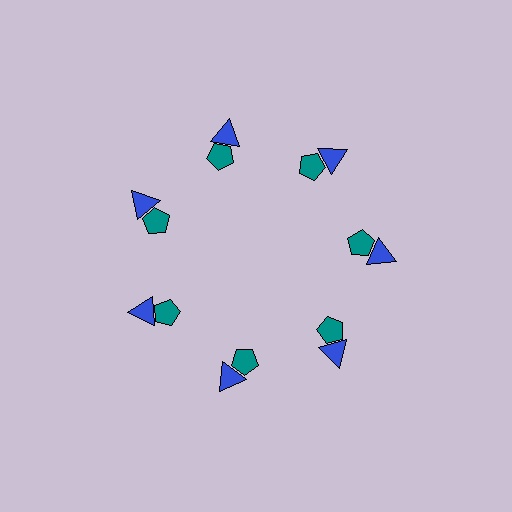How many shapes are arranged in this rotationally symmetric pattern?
There are 14 shapes, arranged in 7 groups of 2.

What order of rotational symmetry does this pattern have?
This pattern has 7-fold rotational symmetry.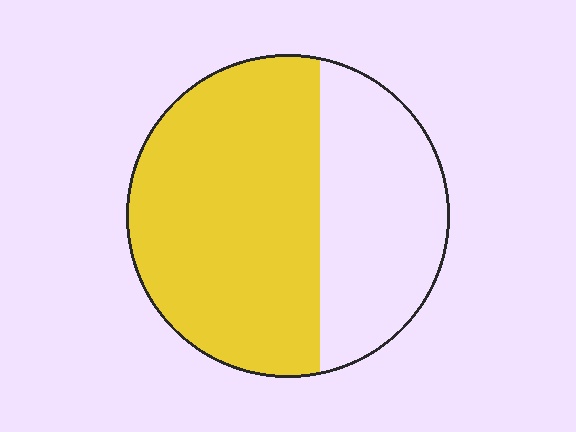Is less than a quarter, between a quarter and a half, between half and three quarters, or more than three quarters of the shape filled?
Between half and three quarters.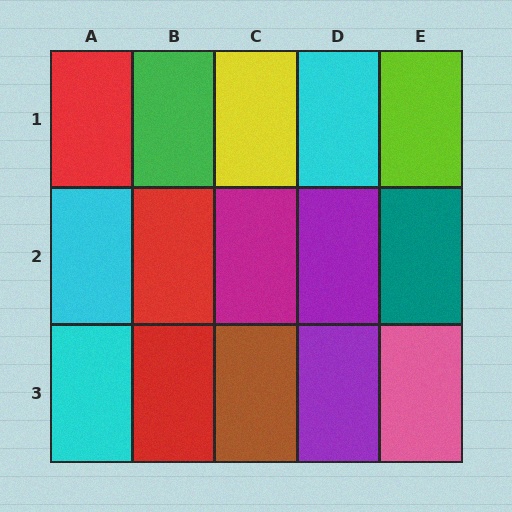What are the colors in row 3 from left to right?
Cyan, red, brown, purple, pink.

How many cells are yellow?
1 cell is yellow.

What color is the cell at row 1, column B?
Green.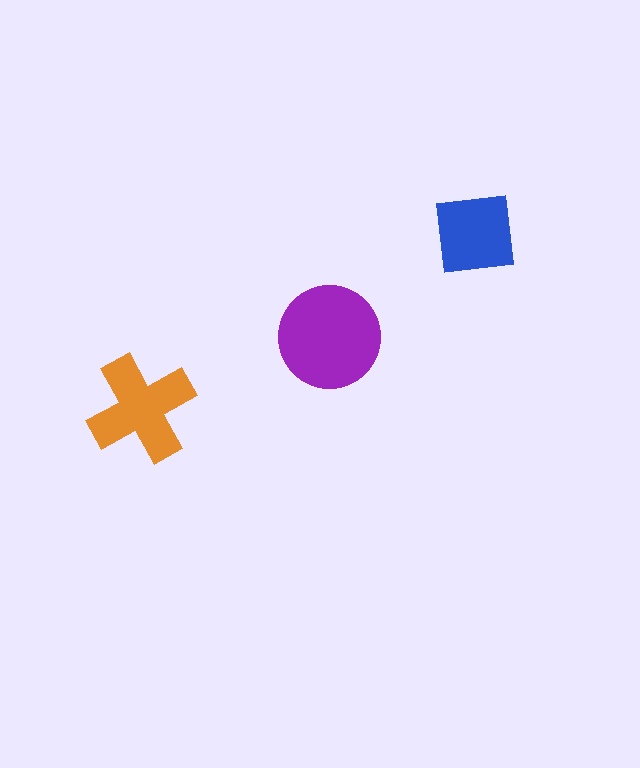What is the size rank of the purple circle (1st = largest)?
1st.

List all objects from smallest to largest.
The blue square, the orange cross, the purple circle.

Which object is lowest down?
The orange cross is bottommost.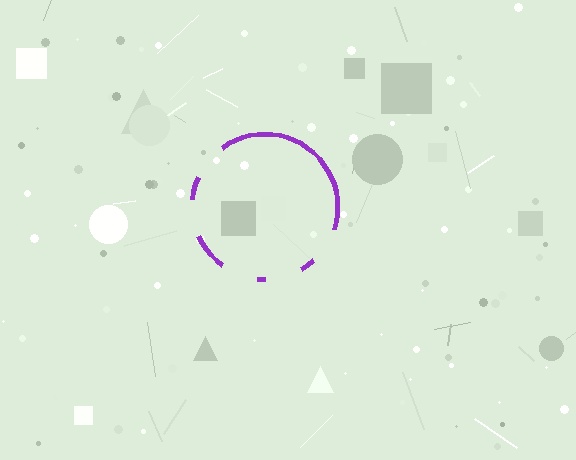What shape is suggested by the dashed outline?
The dashed outline suggests a circle.